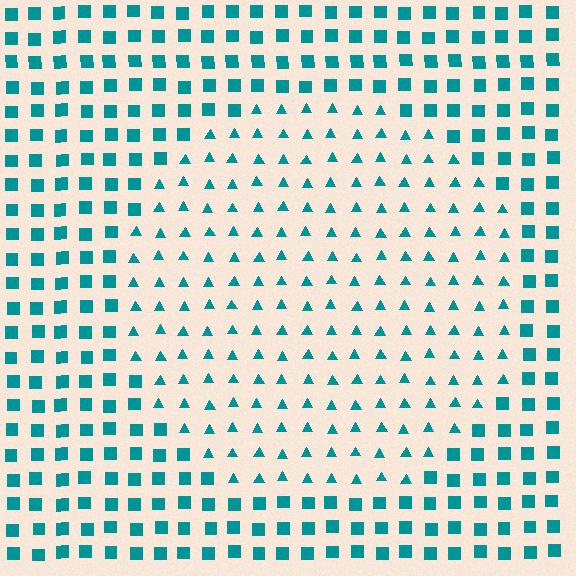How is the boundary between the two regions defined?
The boundary is defined by a change in element shape: triangles inside vs. squares outside. All elements share the same color and spacing.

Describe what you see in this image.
The image is filled with small teal elements arranged in a uniform grid. A circle-shaped region contains triangles, while the surrounding area contains squares. The boundary is defined purely by the change in element shape.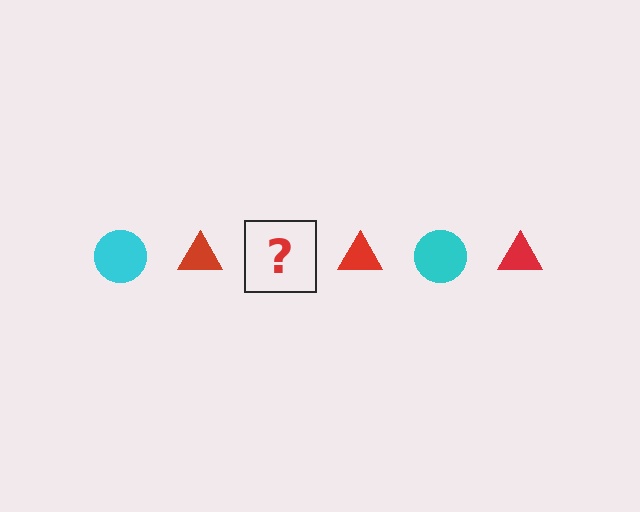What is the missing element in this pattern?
The missing element is a cyan circle.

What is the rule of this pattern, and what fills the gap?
The rule is that the pattern alternates between cyan circle and red triangle. The gap should be filled with a cyan circle.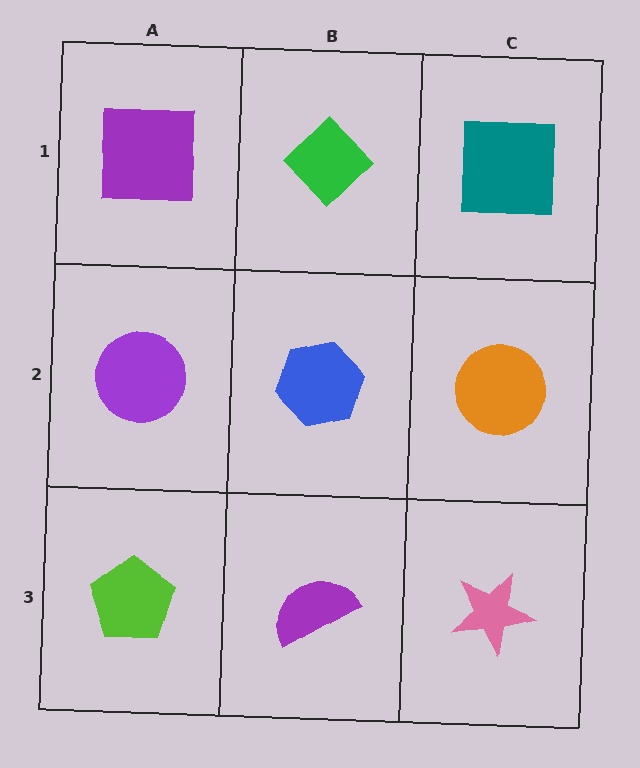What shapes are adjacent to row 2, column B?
A green diamond (row 1, column B), a purple semicircle (row 3, column B), a purple circle (row 2, column A), an orange circle (row 2, column C).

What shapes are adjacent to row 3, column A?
A purple circle (row 2, column A), a purple semicircle (row 3, column B).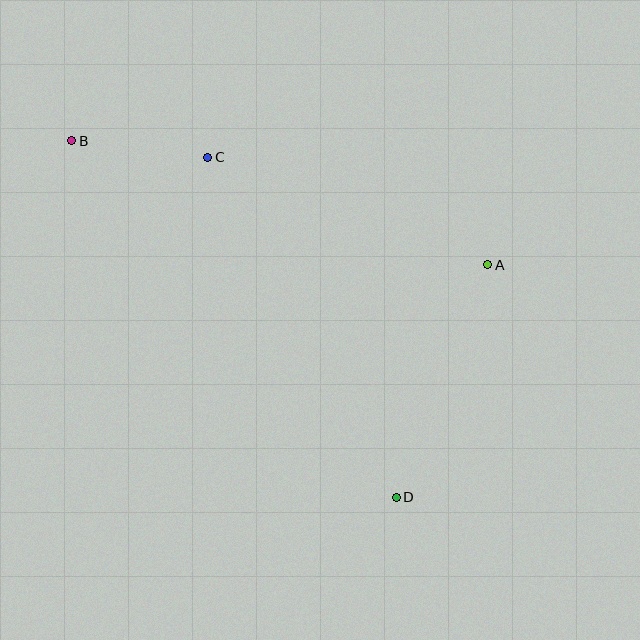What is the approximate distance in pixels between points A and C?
The distance between A and C is approximately 300 pixels.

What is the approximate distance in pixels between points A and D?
The distance between A and D is approximately 250 pixels.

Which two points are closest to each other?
Points B and C are closest to each other.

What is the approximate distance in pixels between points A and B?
The distance between A and B is approximately 434 pixels.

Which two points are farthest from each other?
Points B and D are farthest from each other.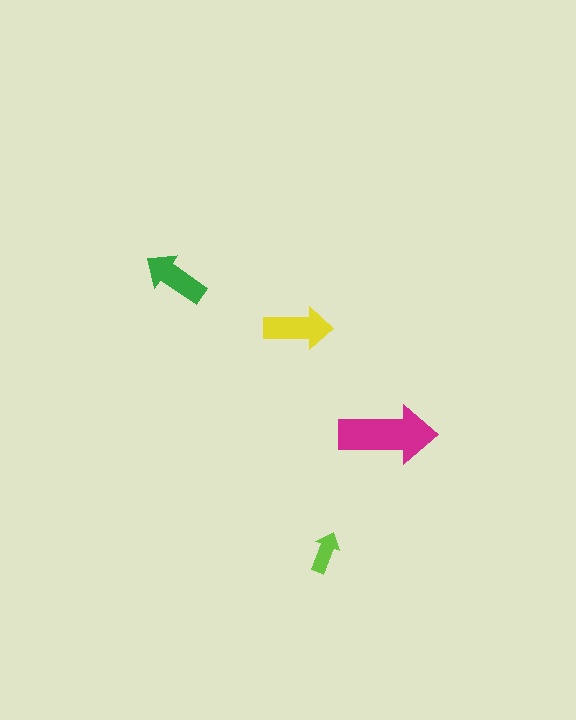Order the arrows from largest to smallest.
the magenta one, the yellow one, the green one, the lime one.